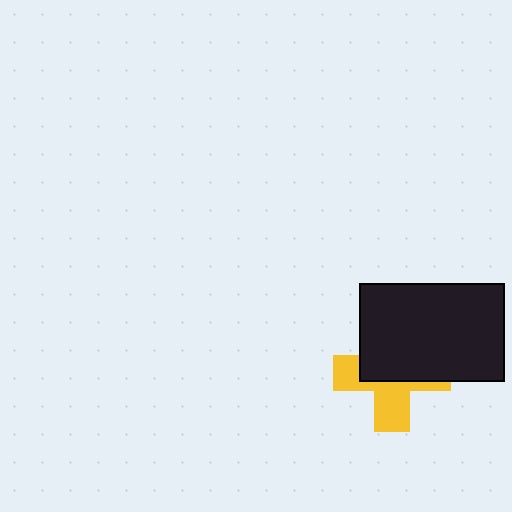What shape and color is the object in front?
The object in front is a black rectangle.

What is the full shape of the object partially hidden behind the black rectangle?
The partially hidden object is a yellow cross.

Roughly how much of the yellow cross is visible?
About half of it is visible (roughly 46%).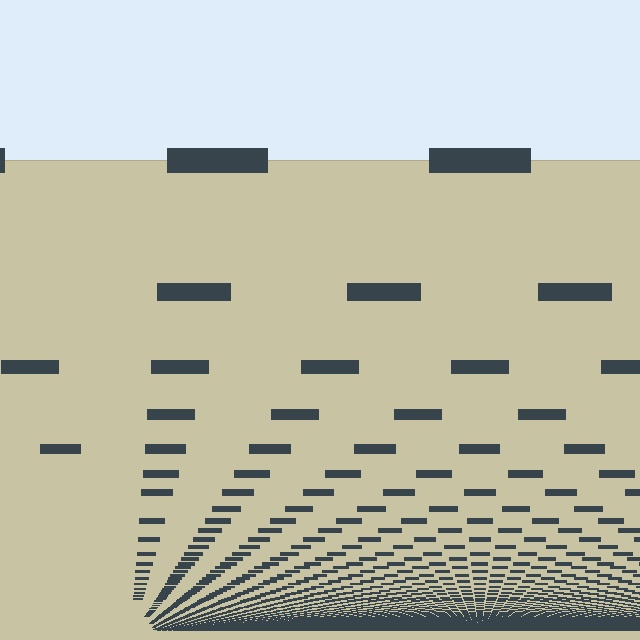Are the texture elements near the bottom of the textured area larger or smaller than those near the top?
Smaller. The gradient is inverted — elements near the bottom are smaller and denser.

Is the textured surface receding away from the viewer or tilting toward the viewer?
The surface appears to tilt toward the viewer. Texture elements get larger and sparser toward the top.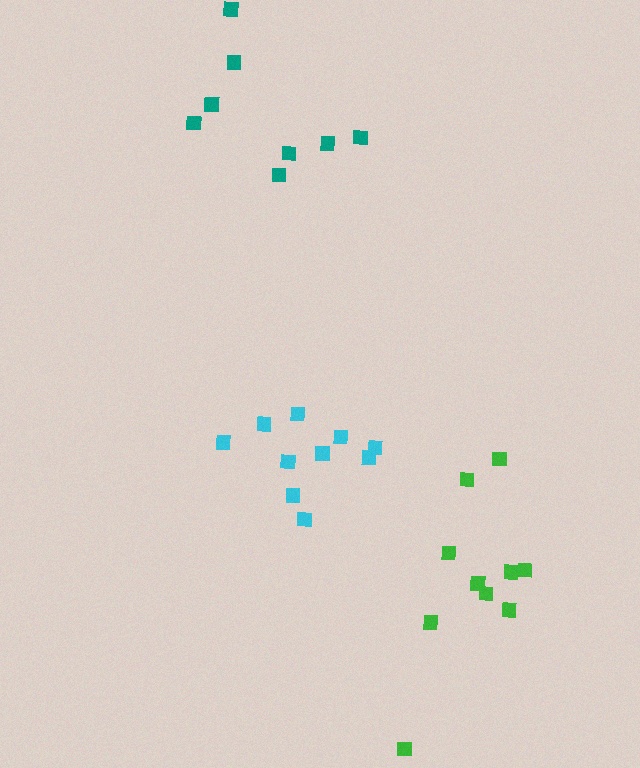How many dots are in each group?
Group 1: 10 dots, Group 2: 8 dots, Group 3: 10 dots (28 total).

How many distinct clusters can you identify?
There are 3 distinct clusters.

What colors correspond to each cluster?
The clusters are colored: cyan, teal, green.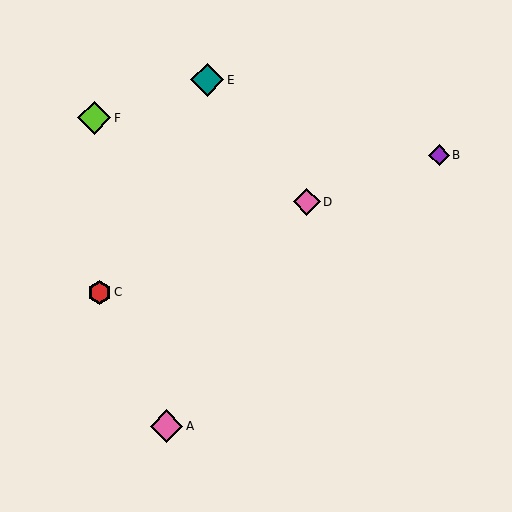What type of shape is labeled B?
Shape B is a purple diamond.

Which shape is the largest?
The teal diamond (labeled E) is the largest.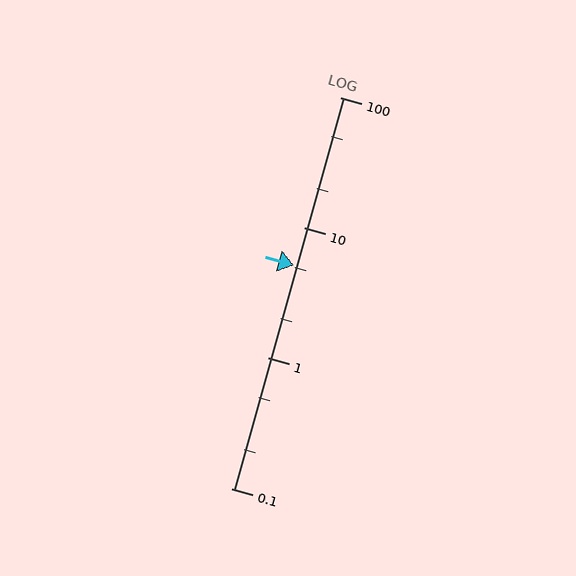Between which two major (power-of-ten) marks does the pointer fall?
The pointer is between 1 and 10.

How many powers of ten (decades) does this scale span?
The scale spans 3 decades, from 0.1 to 100.